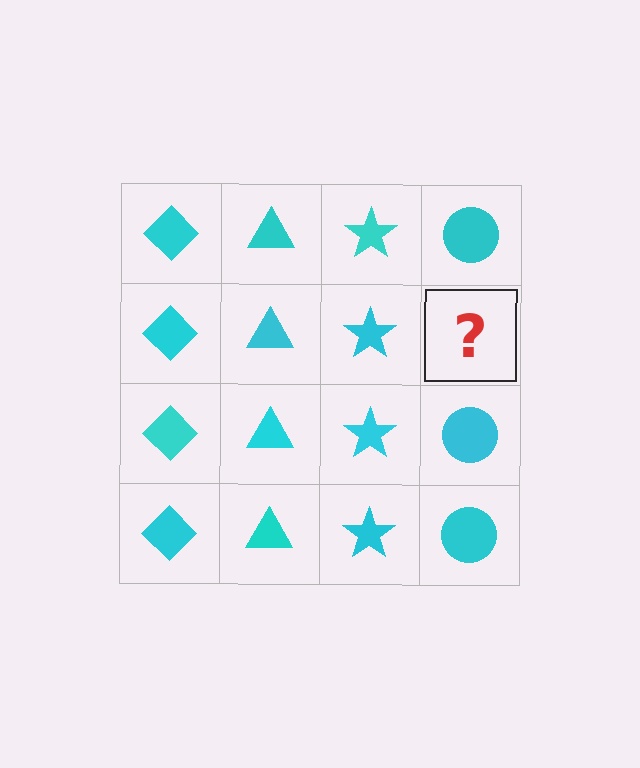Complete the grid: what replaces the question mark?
The question mark should be replaced with a cyan circle.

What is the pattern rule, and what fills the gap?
The rule is that each column has a consistent shape. The gap should be filled with a cyan circle.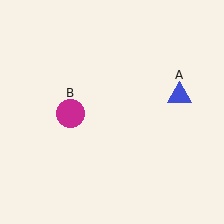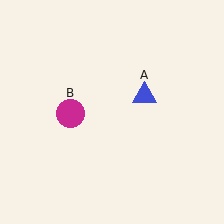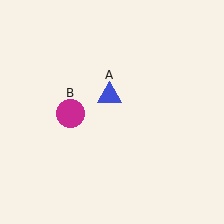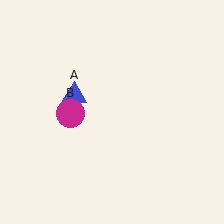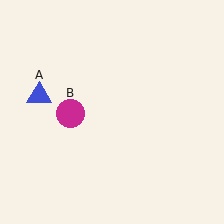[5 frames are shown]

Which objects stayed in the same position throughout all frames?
Magenta circle (object B) remained stationary.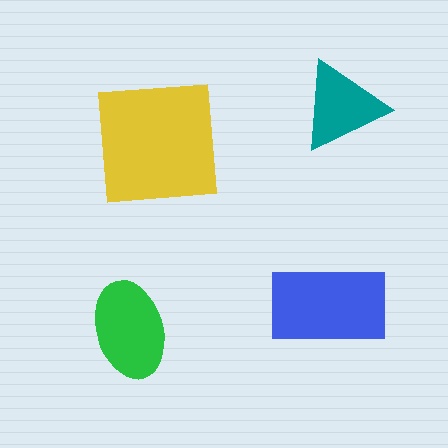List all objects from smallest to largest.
The teal triangle, the green ellipse, the blue rectangle, the yellow square.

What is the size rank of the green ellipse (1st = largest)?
3rd.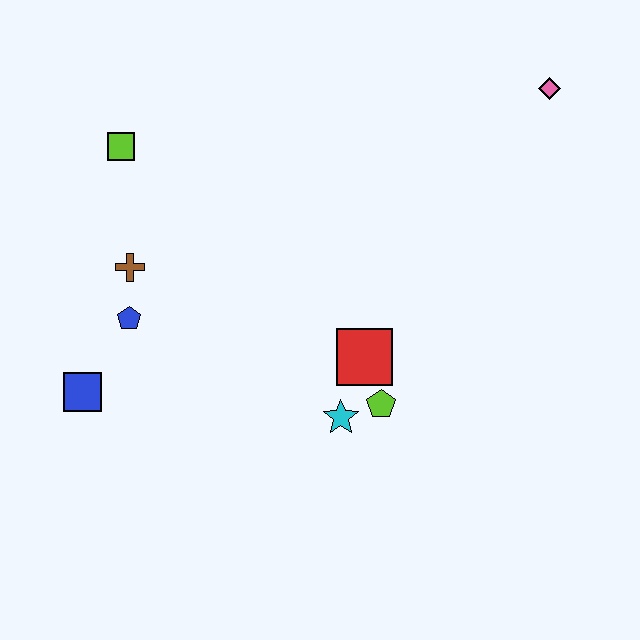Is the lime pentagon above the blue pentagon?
No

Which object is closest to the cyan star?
The lime pentagon is closest to the cyan star.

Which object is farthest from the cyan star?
The pink diamond is farthest from the cyan star.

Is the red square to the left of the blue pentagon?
No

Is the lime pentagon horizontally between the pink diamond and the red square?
Yes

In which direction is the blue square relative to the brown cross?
The blue square is below the brown cross.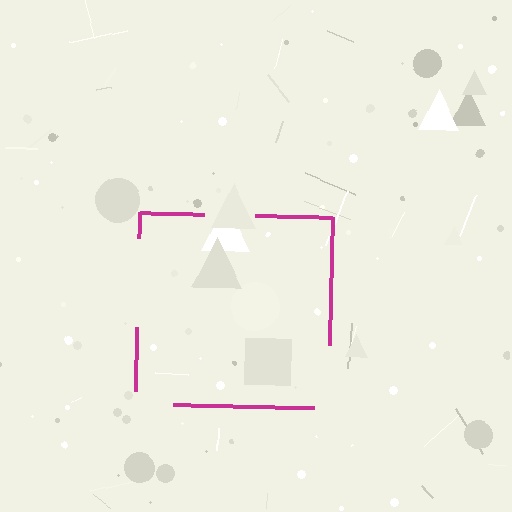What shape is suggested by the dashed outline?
The dashed outline suggests a square.